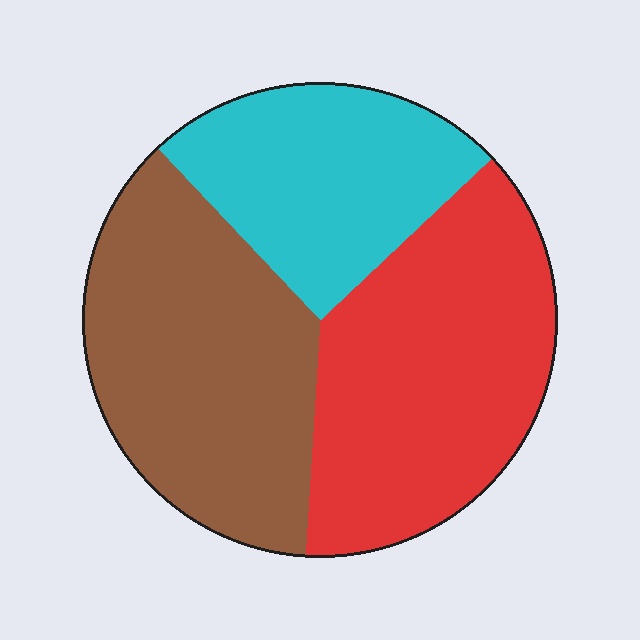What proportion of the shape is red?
Red takes up about three eighths (3/8) of the shape.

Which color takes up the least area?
Cyan, at roughly 25%.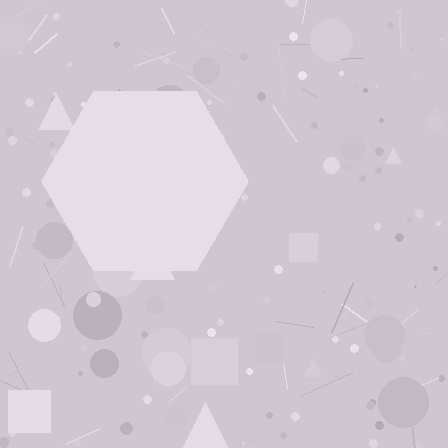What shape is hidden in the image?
A hexagon is hidden in the image.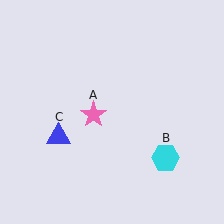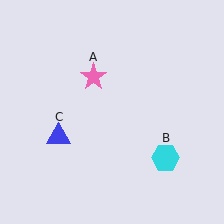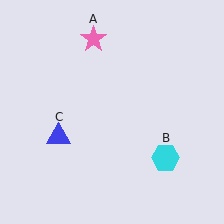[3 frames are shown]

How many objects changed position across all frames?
1 object changed position: pink star (object A).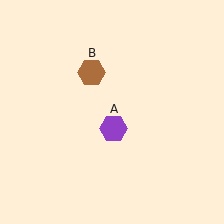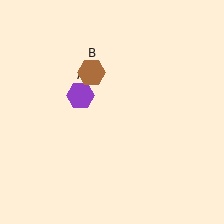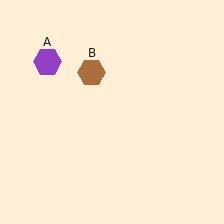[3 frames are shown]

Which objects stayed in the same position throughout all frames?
Brown hexagon (object B) remained stationary.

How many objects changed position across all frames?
1 object changed position: purple hexagon (object A).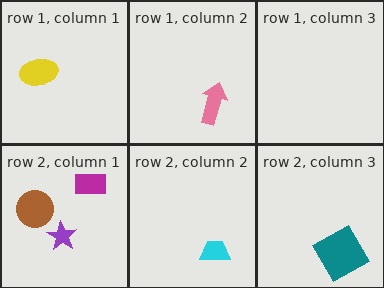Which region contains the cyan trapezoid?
The row 2, column 2 region.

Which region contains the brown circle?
The row 2, column 1 region.